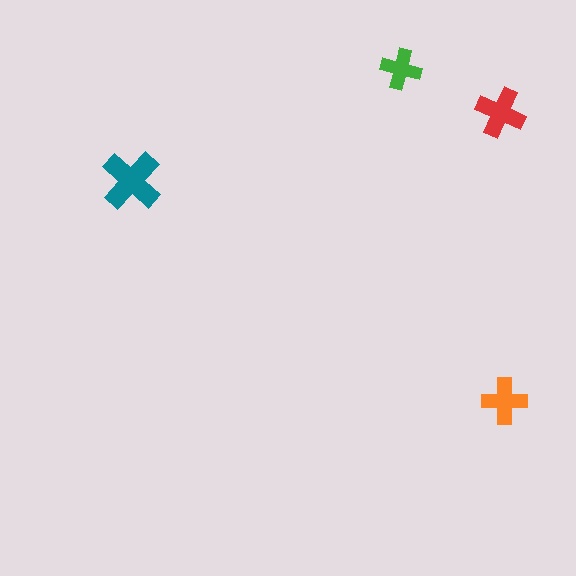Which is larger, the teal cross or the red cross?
The teal one.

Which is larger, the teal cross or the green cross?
The teal one.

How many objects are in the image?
There are 4 objects in the image.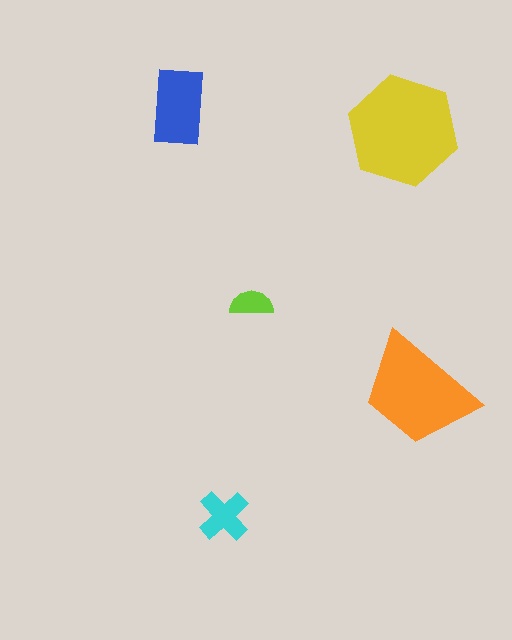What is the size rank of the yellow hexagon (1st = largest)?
1st.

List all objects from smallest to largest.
The lime semicircle, the cyan cross, the blue rectangle, the orange trapezoid, the yellow hexagon.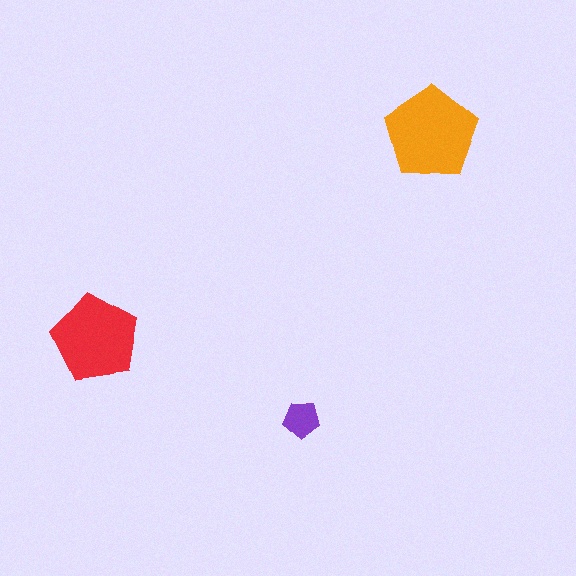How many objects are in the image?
There are 3 objects in the image.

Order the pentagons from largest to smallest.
the orange one, the red one, the purple one.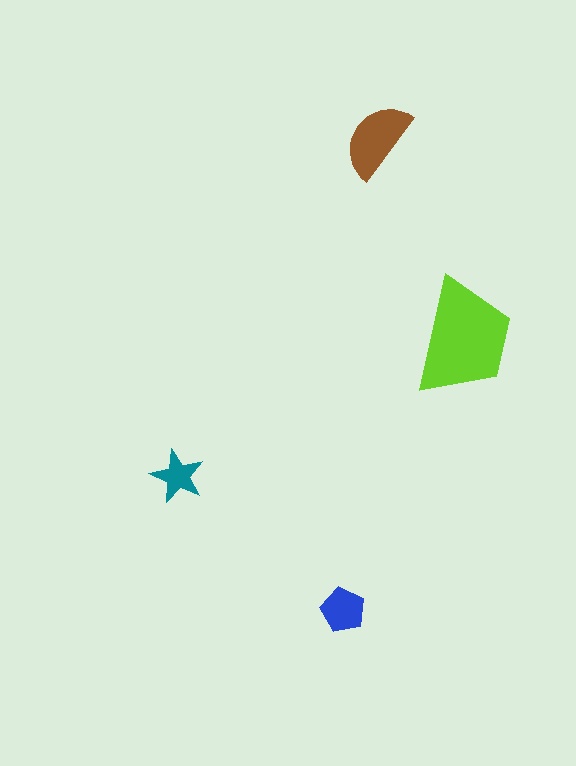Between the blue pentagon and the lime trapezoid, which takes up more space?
The lime trapezoid.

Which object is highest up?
The brown semicircle is topmost.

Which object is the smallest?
The teal star.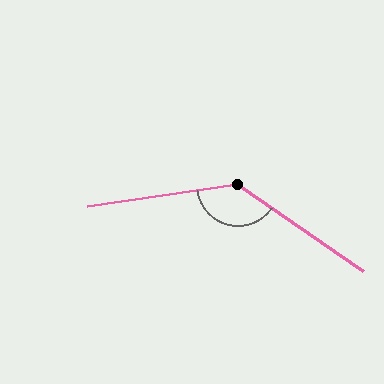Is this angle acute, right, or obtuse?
It is obtuse.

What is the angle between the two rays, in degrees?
Approximately 137 degrees.